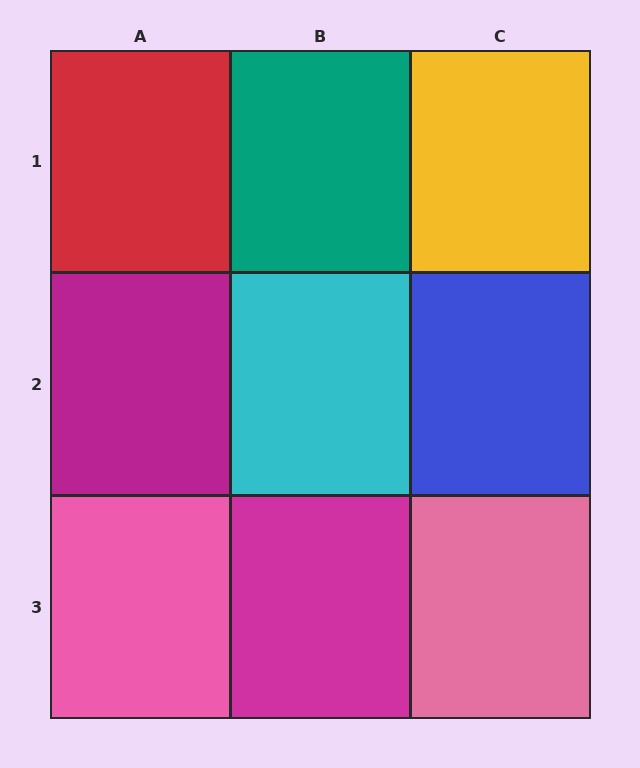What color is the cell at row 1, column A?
Red.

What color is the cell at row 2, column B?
Cyan.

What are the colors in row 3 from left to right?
Pink, magenta, pink.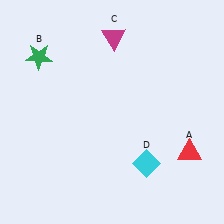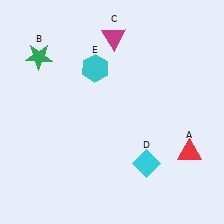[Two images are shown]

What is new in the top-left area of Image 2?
A cyan hexagon (E) was added in the top-left area of Image 2.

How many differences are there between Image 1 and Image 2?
There is 1 difference between the two images.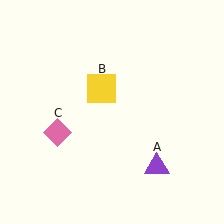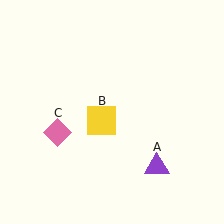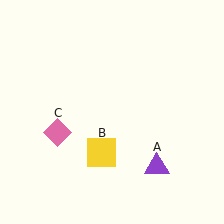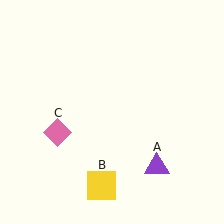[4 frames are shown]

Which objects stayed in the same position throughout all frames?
Purple triangle (object A) and pink diamond (object C) remained stationary.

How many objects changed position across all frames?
1 object changed position: yellow square (object B).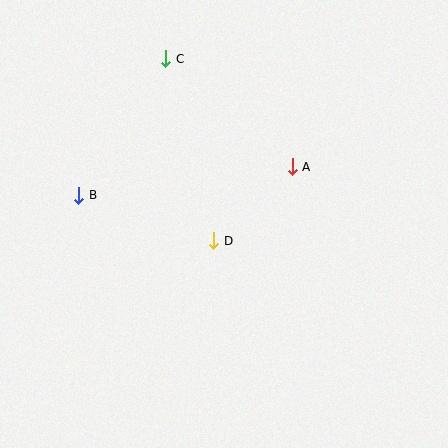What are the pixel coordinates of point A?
Point A is at (292, 167).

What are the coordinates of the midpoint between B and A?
The midpoint between B and A is at (185, 181).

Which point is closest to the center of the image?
Point D at (214, 241) is closest to the center.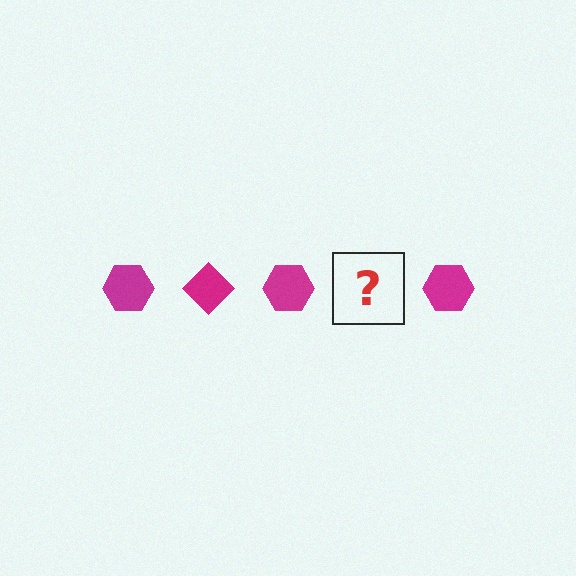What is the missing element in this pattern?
The missing element is a magenta diamond.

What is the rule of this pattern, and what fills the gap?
The rule is that the pattern cycles through hexagon, diamond shapes in magenta. The gap should be filled with a magenta diamond.